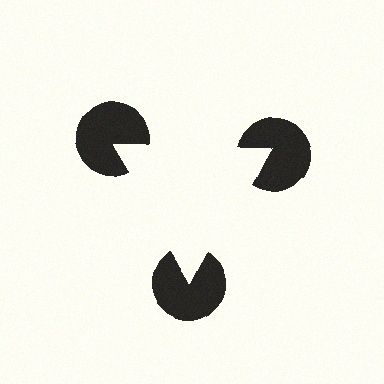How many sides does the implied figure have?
3 sides.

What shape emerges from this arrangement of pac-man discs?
An illusory triangle — its edges are inferred from the aligned wedge cuts in the pac-man discs, not physically drawn.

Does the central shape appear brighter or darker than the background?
It typically appears slightly brighter than the background, even though no actual brightness change is drawn.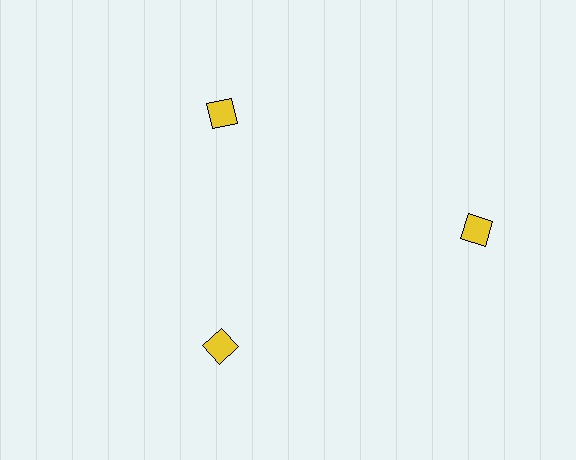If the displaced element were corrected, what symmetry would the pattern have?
It would have 3-fold rotational symmetry — the pattern would map onto itself every 120 degrees.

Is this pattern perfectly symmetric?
No. The 3 yellow diamonds are arranged in a ring, but one element near the 3 o'clock position is pushed outward from the center, breaking the 3-fold rotational symmetry.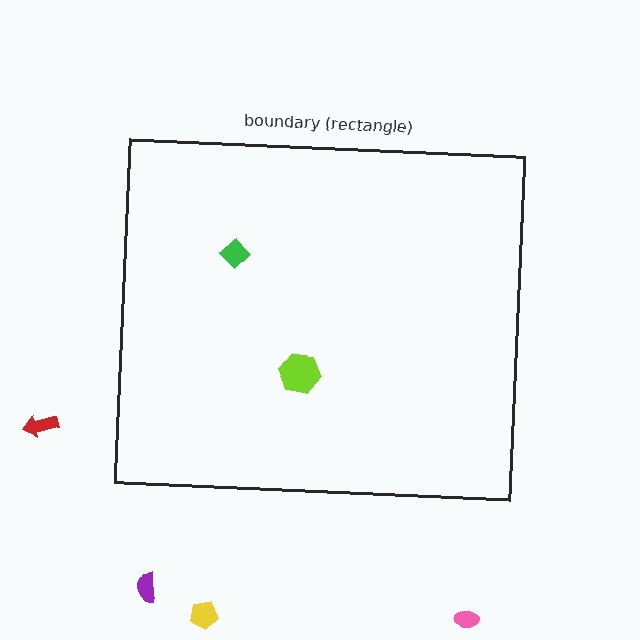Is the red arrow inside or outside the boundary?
Outside.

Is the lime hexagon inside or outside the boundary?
Inside.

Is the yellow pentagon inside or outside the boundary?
Outside.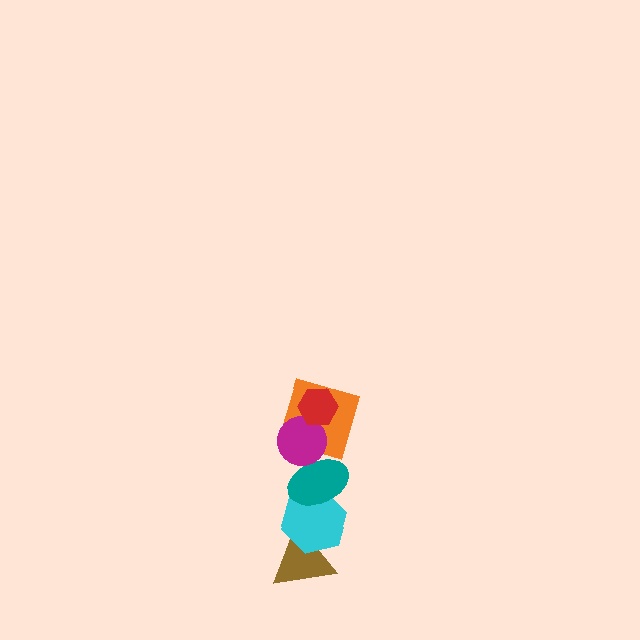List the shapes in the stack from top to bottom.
From top to bottom: the red hexagon, the magenta circle, the orange square, the teal ellipse, the cyan hexagon, the brown triangle.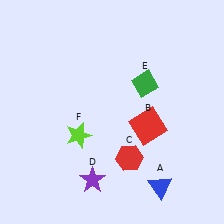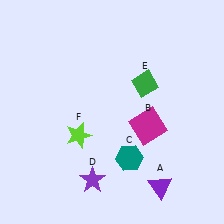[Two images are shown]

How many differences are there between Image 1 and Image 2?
There are 3 differences between the two images.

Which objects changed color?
A changed from blue to purple. B changed from red to magenta. C changed from red to teal.